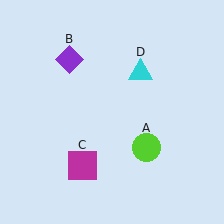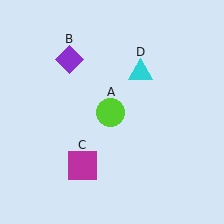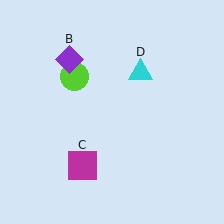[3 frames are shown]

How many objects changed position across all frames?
1 object changed position: lime circle (object A).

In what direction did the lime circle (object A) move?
The lime circle (object A) moved up and to the left.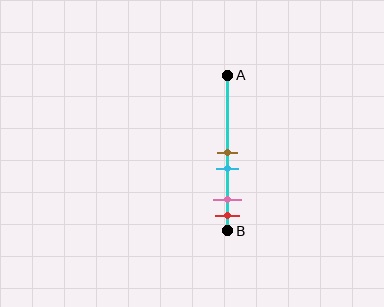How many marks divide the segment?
There are 4 marks dividing the segment.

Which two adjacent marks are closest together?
The brown and cyan marks are the closest adjacent pair.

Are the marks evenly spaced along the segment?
No, the marks are not evenly spaced.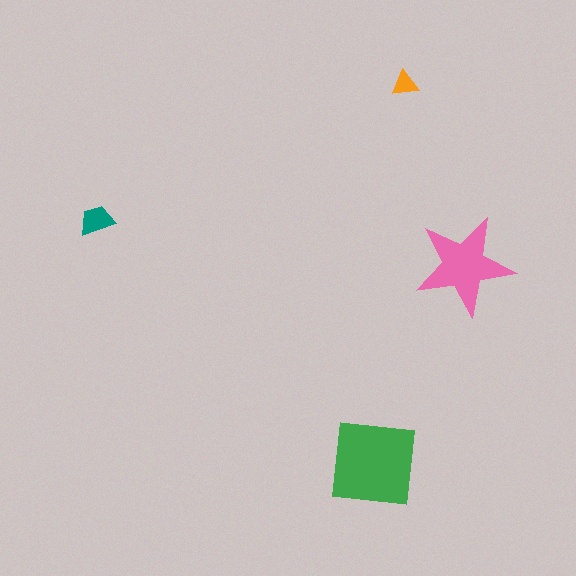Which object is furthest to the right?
The pink star is rightmost.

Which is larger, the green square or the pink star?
The green square.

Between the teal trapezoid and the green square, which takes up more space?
The green square.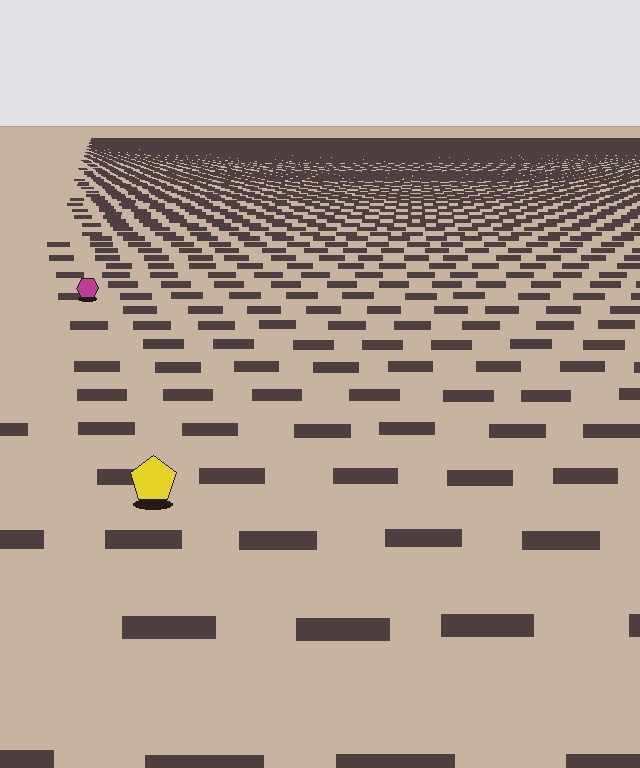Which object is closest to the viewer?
The yellow pentagon is closest. The texture marks near it are larger and more spread out.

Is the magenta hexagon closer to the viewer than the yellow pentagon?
No. The yellow pentagon is closer — you can tell from the texture gradient: the ground texture is coarser near it.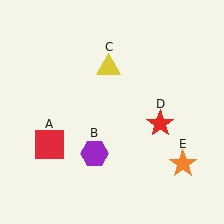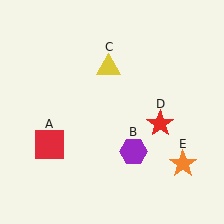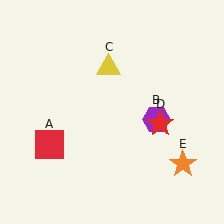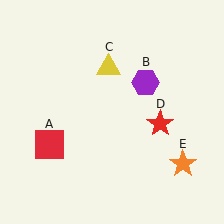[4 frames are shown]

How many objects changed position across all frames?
1 object changed position: purple hexagon (object B).